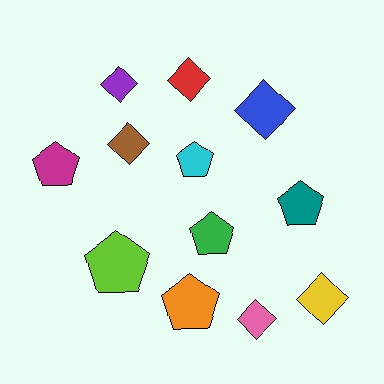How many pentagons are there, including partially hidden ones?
There are 6 pentagons.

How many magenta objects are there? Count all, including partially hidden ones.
There is 1 magenta object.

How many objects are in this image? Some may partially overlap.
There are 12 objects.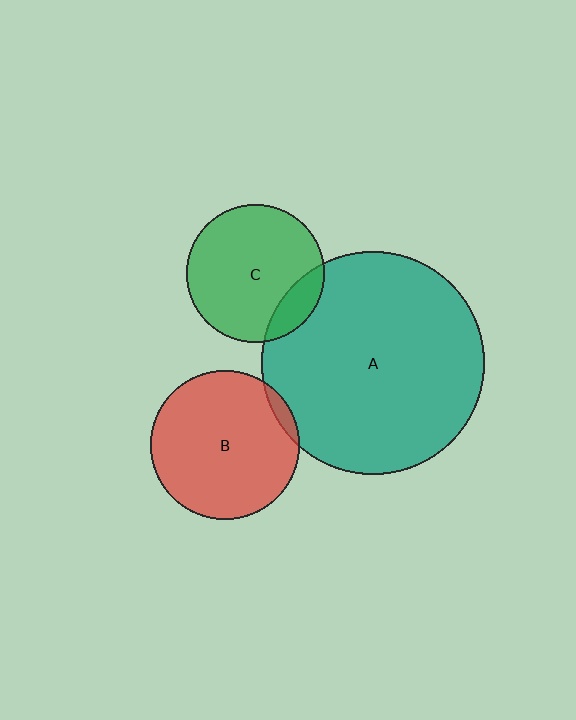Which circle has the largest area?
Circle A (teal).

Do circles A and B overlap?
Yes.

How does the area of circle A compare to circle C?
Approximately 2.6 times.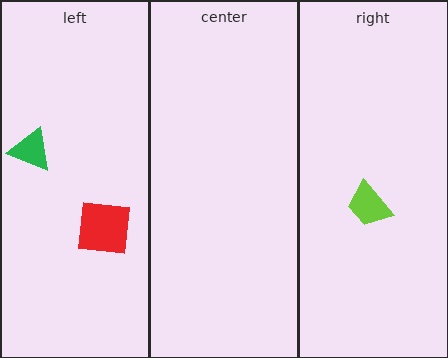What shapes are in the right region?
The lime trapezoid.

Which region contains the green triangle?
The left region.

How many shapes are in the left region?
2.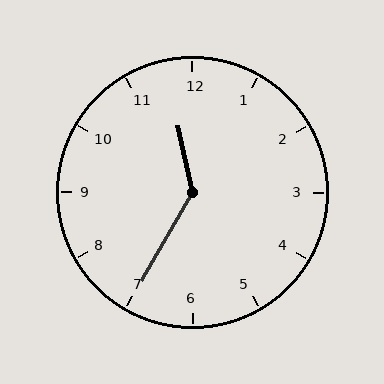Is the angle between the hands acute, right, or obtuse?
It is obtuse.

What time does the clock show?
11:35.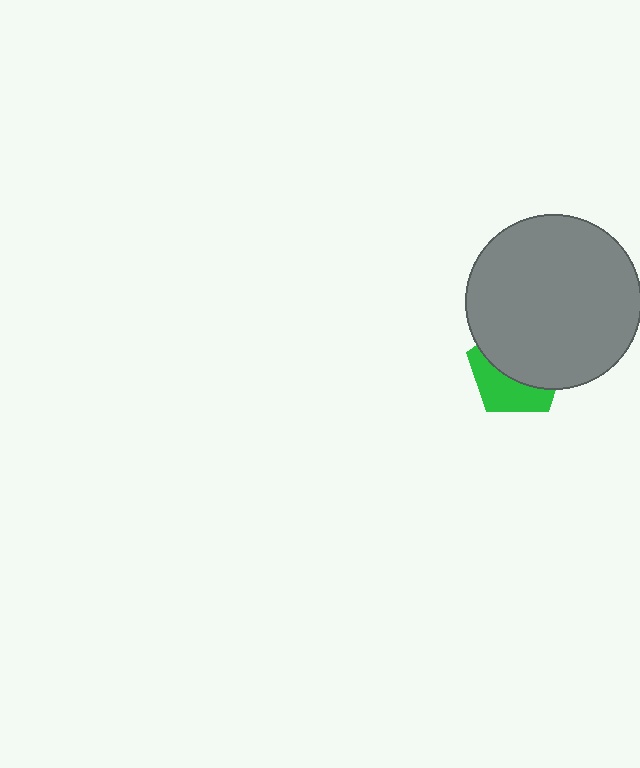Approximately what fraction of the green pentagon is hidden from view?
Roughly 60% of the green pentagon is hidden behind the gray circle.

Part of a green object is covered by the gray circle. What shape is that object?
It is a pentagon.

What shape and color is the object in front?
The object in front is a gray circle.